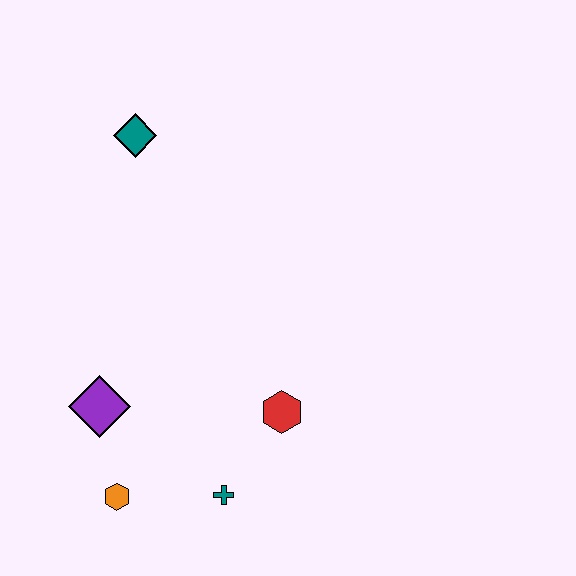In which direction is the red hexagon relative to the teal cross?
The red hexagon is above the teal cross.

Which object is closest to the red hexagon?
The teal cross is closest to the red hexagon.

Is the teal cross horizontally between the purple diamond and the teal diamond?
No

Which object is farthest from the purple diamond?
The teal diamond is farthest from the purple diamond.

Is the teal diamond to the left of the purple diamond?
No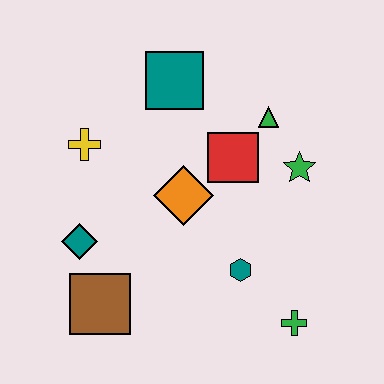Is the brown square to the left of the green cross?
Yes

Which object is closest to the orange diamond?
The red square is closest to the orange diamond.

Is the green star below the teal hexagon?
No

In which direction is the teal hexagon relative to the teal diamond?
The teal hexagon is to the right of the teal diamond.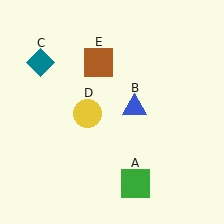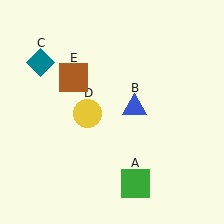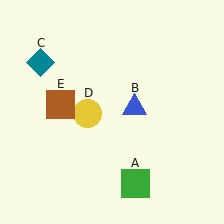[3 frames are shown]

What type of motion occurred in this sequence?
The brown square (object E) rotated counterclockwise around the center of the scene.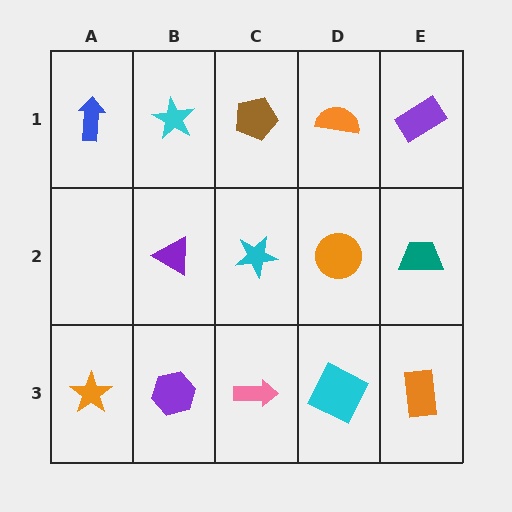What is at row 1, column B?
A cyan star.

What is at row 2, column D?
An orange circle.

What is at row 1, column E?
A purple rectangle.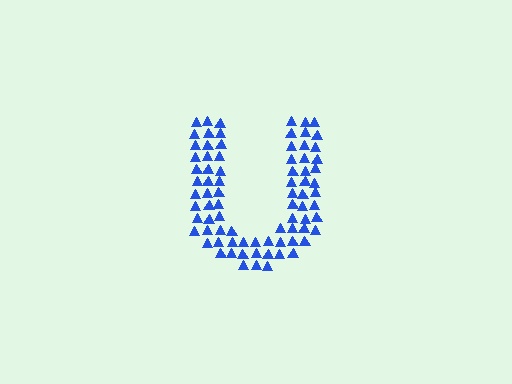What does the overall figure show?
The overall figure shows the letter U.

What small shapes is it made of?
It is made of small triangles.